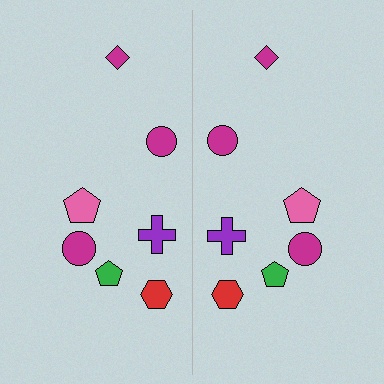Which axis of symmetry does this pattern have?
The pattern has a vertical axis of symmetry running through the center of the image.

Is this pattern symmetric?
Yes, this pattern has bilateral (reflection) symmetry.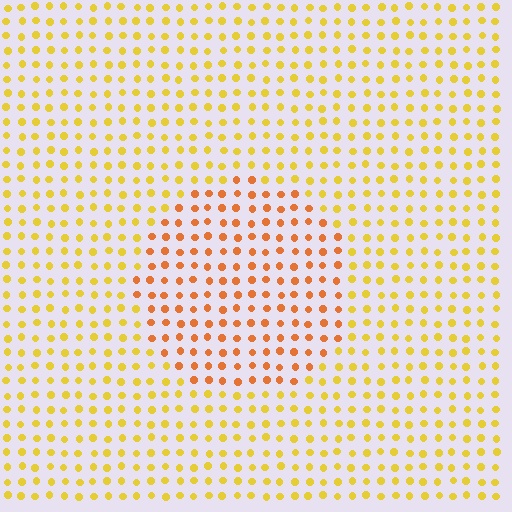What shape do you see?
I see a circle.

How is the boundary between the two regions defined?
The boundary is defined purely by a slight shift in hue (about 30 degrees). Spacing, size, and orientation are identical on both sides.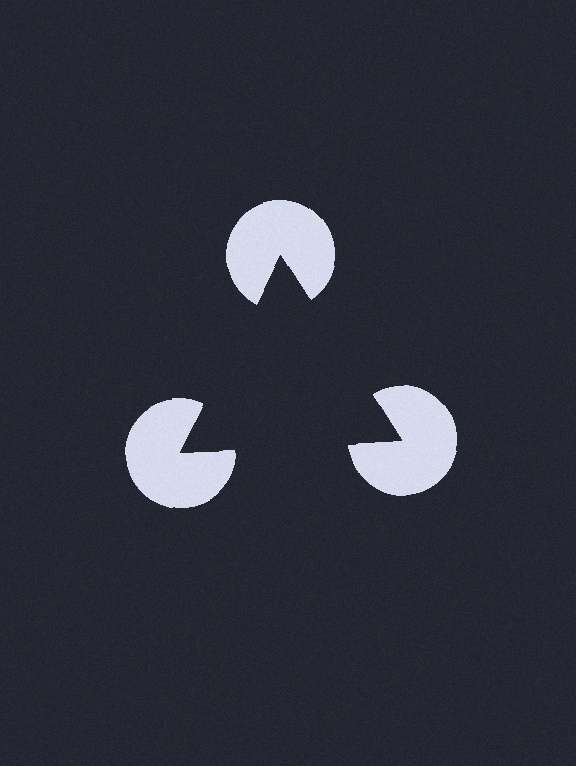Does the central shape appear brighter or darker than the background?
It typically appears slightly darker than the background, even though no actual brightness change is drawn.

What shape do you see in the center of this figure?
An illusory triangle — its edges are inferred from the aligned wedge cuts in the pac-man discs, not physically drawn.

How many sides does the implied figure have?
3 sides.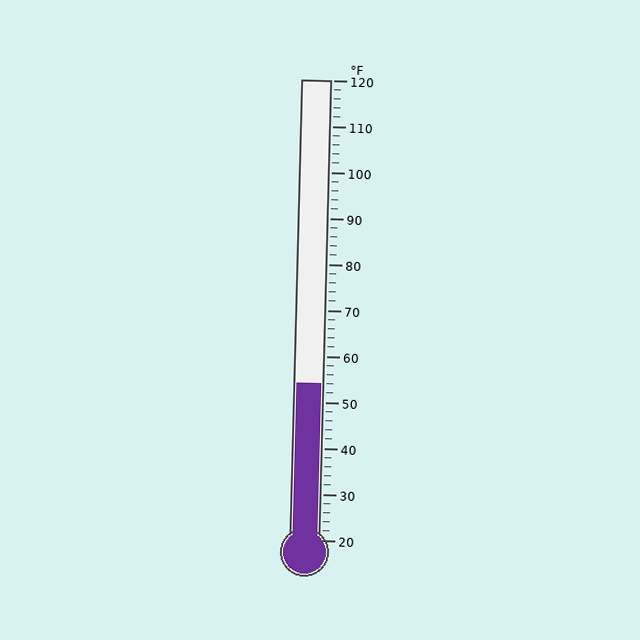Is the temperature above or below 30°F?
The temperature is above 30°F.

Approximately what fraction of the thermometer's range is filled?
The thermometer is filled to approximately 35% of its range.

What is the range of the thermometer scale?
The thermometer scale ranges from 20°F to 120°F.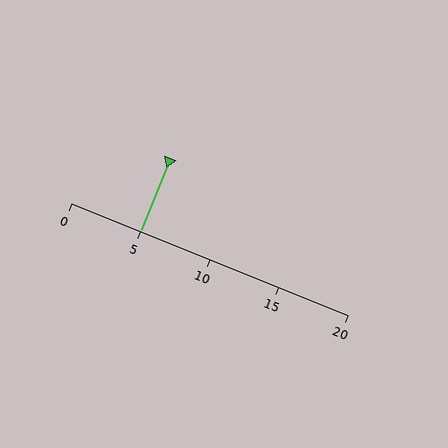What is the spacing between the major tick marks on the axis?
The major ticks are spaced 5 apart.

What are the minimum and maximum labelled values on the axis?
The axis runs from 0 to 20.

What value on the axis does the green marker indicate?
The marker indicates approximately 5.